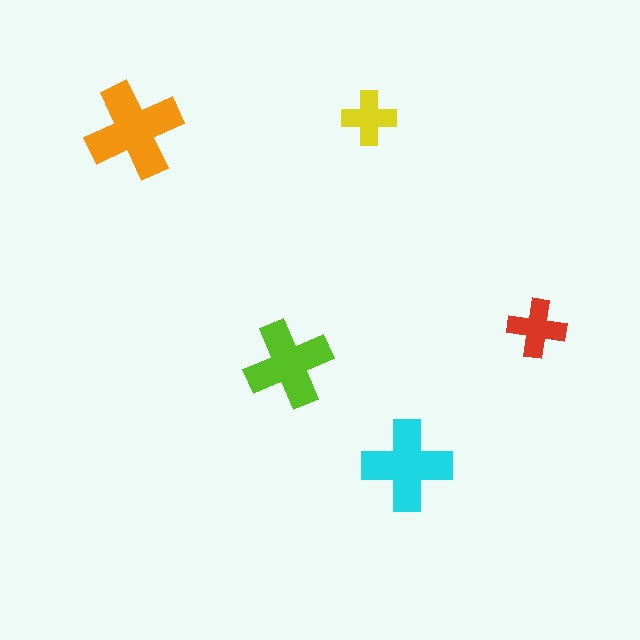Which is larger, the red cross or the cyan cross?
The cyan one.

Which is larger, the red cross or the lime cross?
The lime one.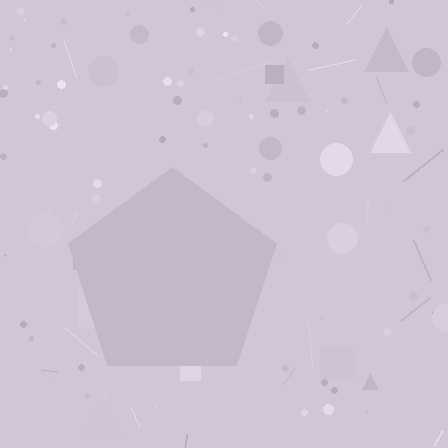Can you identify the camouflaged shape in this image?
The camouflaged shape is a pentagon.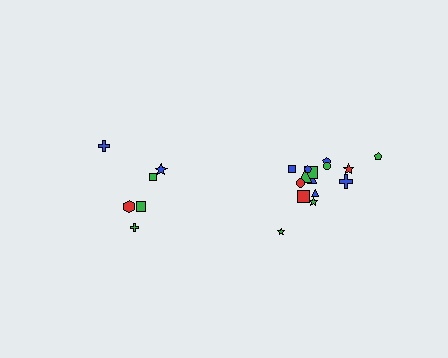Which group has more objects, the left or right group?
The right group.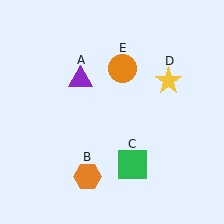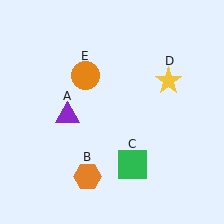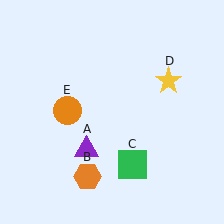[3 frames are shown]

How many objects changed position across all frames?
2 objects changed position: purple triangle (object A), orange circle (object E).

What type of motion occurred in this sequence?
The purple triangle (object A), orange circle (object E) rotated counterclockwise around the center of the scene.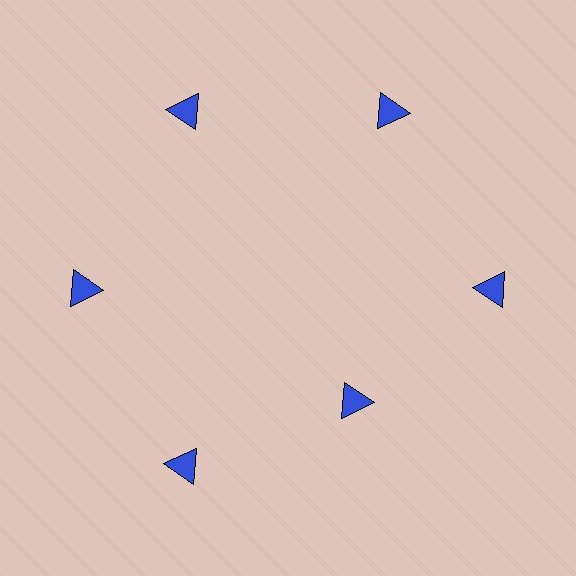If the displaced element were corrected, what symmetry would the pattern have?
It would have 6-fold rotational symmetry — the pattern would map onto itself every 60 degrees.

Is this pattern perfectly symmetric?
No. The 6 blue triangles are arranged in a ring, but one element near the 5 o'clock position is pulled inward toward the center, breaking the 6-fold rotational symmetry.